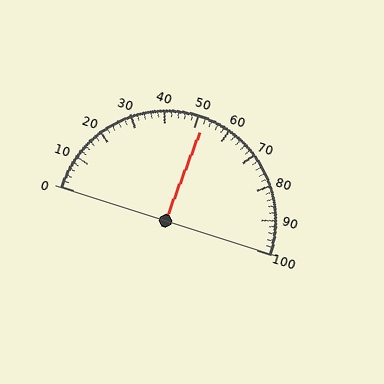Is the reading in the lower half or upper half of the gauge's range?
The reading is in the upper half of the range (0 to 100).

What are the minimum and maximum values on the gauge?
The gauge ranges from 0 to 100.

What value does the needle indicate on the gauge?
The needle indicates approximately 52.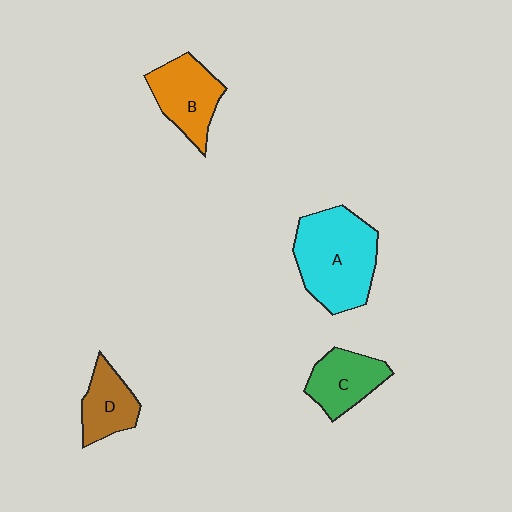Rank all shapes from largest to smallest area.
From largest to smallest: A (cyan), B (orange), C (green), D (brown).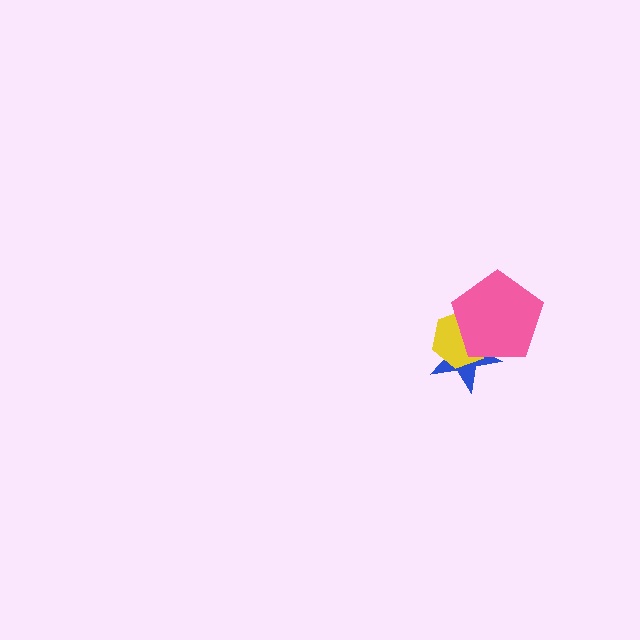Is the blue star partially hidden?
Yes, it is partially covered by another shape.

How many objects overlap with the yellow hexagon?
2 objects overlap with the yellow hexagon.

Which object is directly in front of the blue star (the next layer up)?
The yellow hexagon is directly in front of the blue star.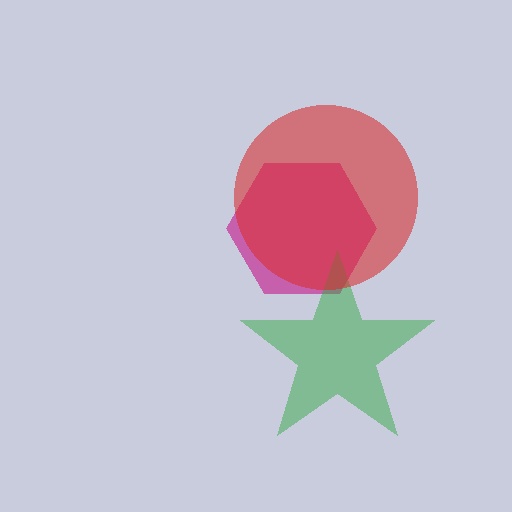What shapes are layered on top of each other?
The layered shapes are: a magenta hexagon, a green star, a red circle.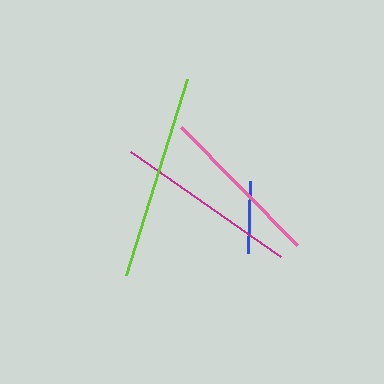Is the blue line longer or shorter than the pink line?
The pink line is longer than the blue line.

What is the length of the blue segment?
The blue segment is approximately 72 pixels long.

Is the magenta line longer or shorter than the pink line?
The magenta line is longer than the pink line.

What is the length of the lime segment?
The lime segment is approximately 206 pixels long.